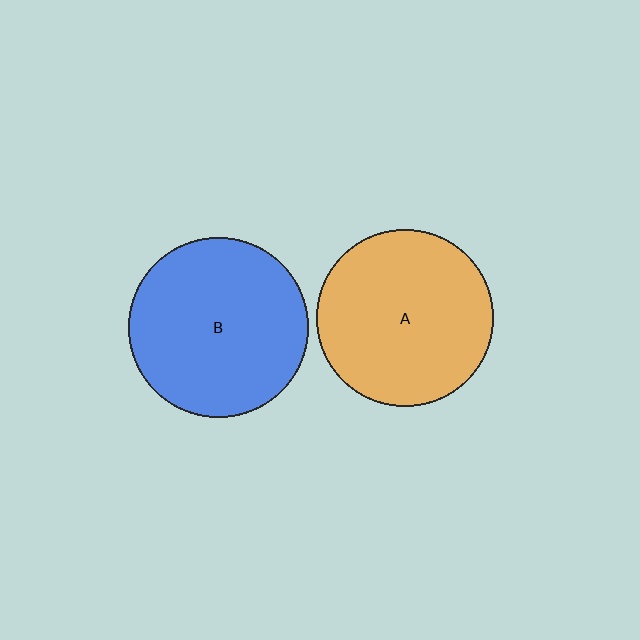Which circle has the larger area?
Circle B (blue).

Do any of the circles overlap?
No, none of the circles overlap.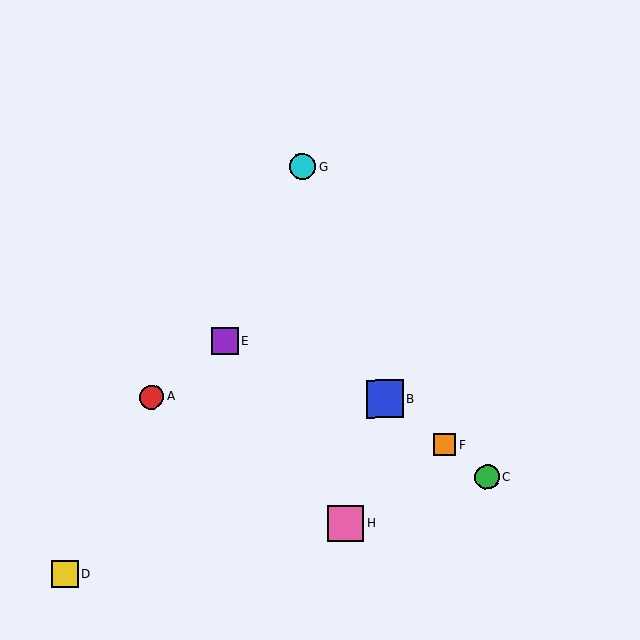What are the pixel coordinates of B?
Object B is at (385, 399).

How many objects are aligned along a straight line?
3 objects (B, C, F) are aligned along a straight line.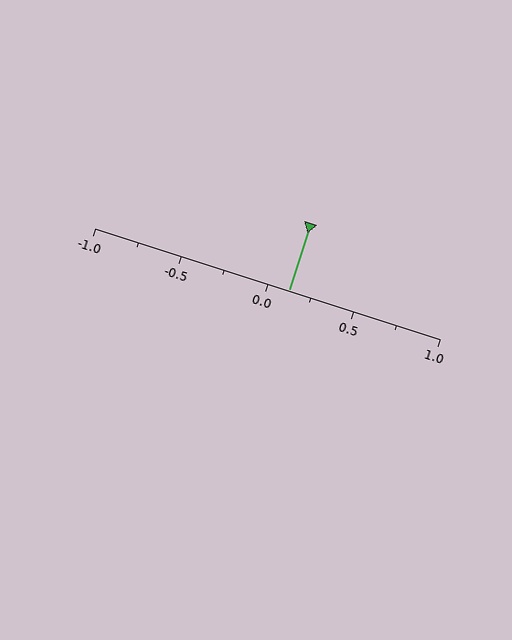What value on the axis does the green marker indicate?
The marker indicates approximately 0.12.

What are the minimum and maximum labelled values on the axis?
The axis runs from -1.0 to 1.0.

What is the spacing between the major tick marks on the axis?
The major ticks are spaced 0.5 apart.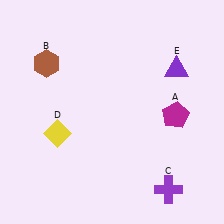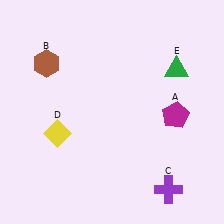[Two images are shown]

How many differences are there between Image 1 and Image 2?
There is 1 difference between the two images.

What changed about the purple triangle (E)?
In Image 1, E is purple. In Image 2, it changed to green.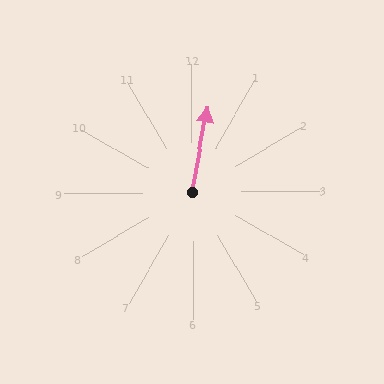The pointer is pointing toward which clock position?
Roughly 12 o'clock.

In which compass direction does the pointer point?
North.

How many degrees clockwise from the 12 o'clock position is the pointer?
Approximately 11 degrees.